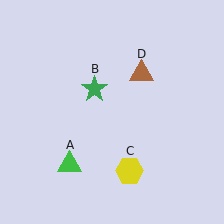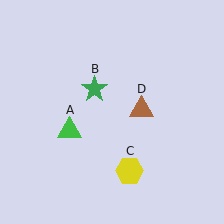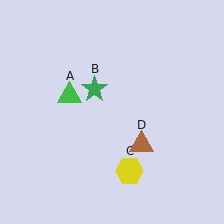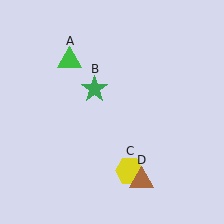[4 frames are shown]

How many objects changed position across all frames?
2 objects changed position: green triangle (object A), brown triangle (object D).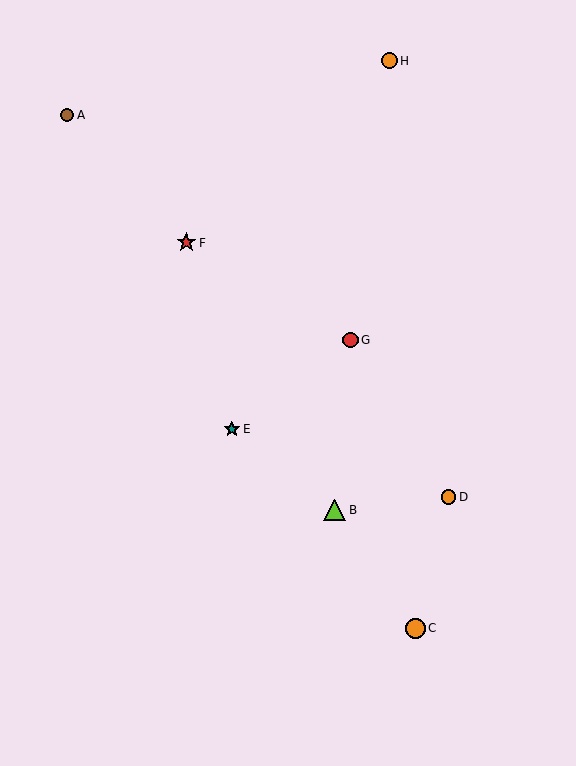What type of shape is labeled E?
Shape E is a teal star.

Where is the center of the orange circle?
The center of the orange circle is at (389, 61).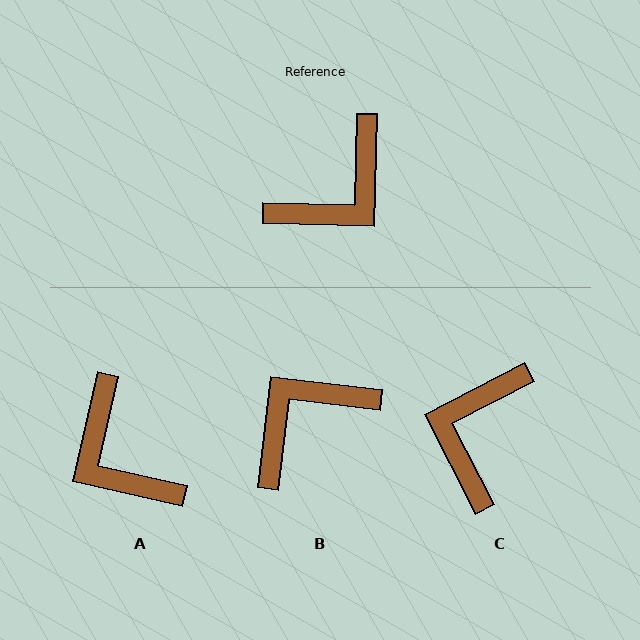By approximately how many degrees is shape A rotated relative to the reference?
Approximately 101 degrees clockwise.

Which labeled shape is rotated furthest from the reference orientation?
B, about 175 degrees away.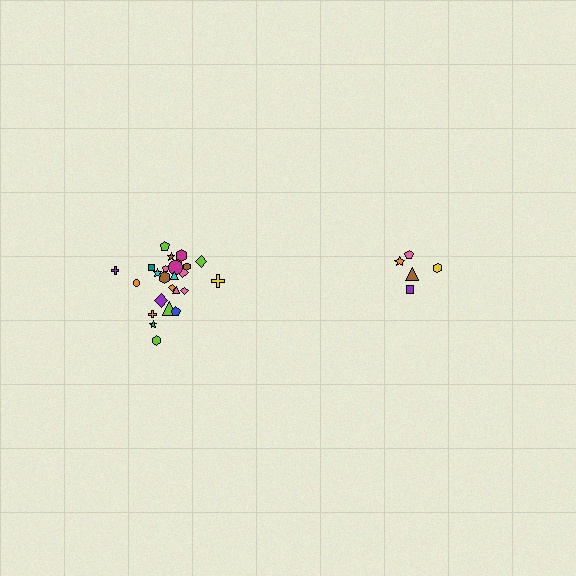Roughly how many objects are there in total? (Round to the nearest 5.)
Roughly 30 objects in total.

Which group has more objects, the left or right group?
The left group.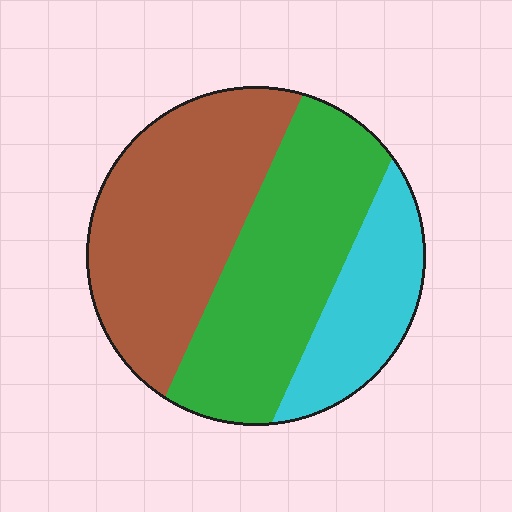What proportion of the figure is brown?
Brown takes up about two fifths (2/5) of the figure.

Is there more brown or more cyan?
Brown.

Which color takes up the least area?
Cyan, at roughly 20%.